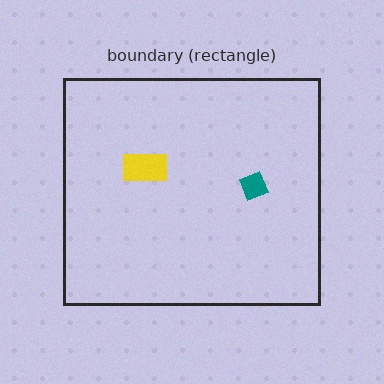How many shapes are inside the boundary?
2 inside, 0 outside.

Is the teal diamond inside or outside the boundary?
Inside.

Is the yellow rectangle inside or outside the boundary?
Inside.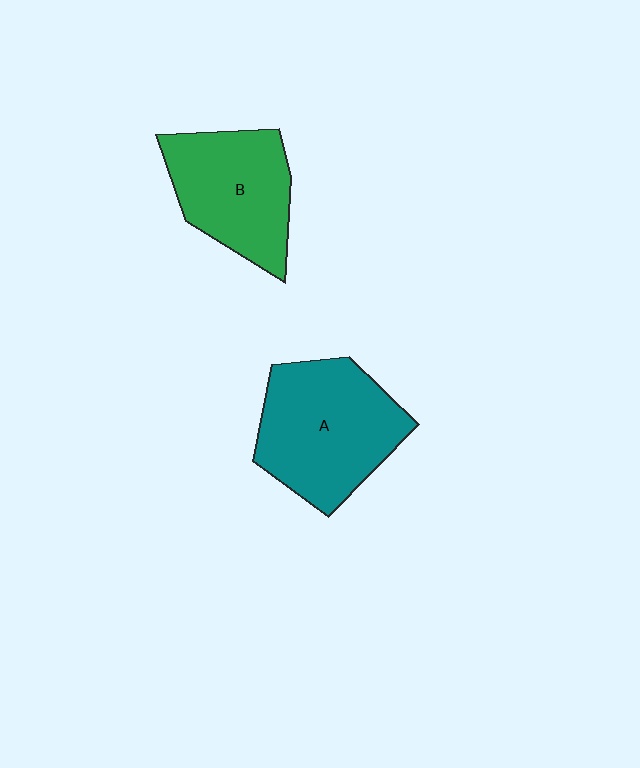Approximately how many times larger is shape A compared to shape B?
Approximately 1.2 times.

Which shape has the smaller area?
Shape B (green).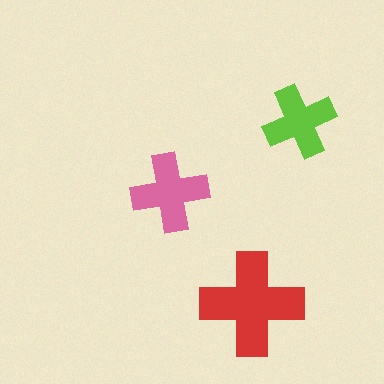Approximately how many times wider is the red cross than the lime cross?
About 1.5 times wider.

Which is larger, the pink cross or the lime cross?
The pink one.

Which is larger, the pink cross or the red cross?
The red one.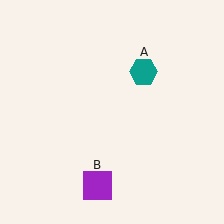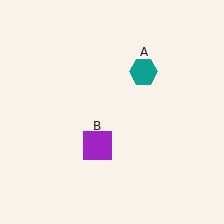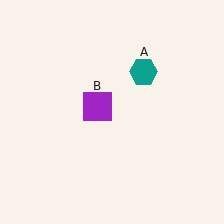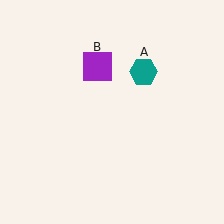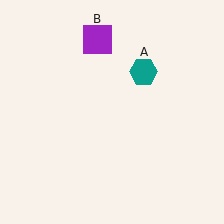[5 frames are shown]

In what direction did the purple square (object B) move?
The purple square (object B) moved up.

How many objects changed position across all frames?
1 object changed position: purple square (object B).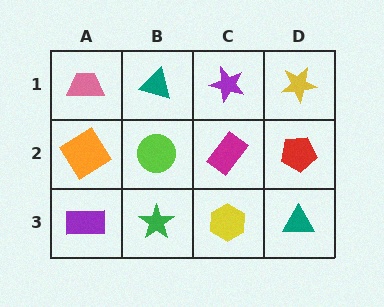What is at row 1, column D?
A yellow star.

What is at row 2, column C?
A magenta rectangle.